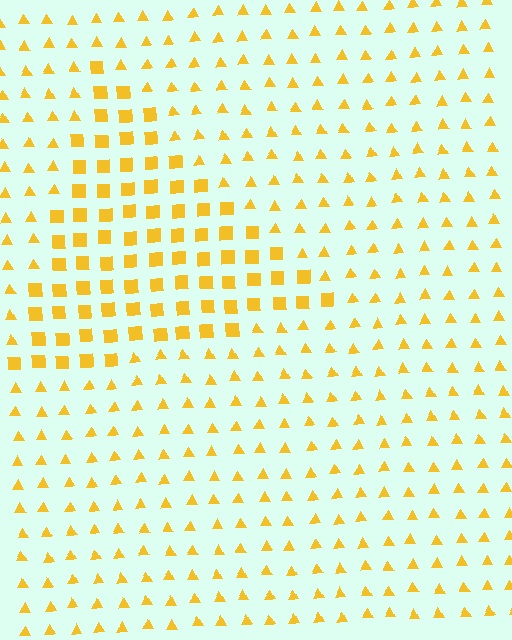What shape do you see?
I see a triangle.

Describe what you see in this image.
The image is filled with small yellow elements arranged in a uniform grid. A triangle-shaped region contains squares, while the surrounding area contains triangles. The boundary is defined purely by the change in element shape.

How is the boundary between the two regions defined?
The boundary is defined by a change in element shape: squares inside vs. triangles outside. All elements share the same color and spacing.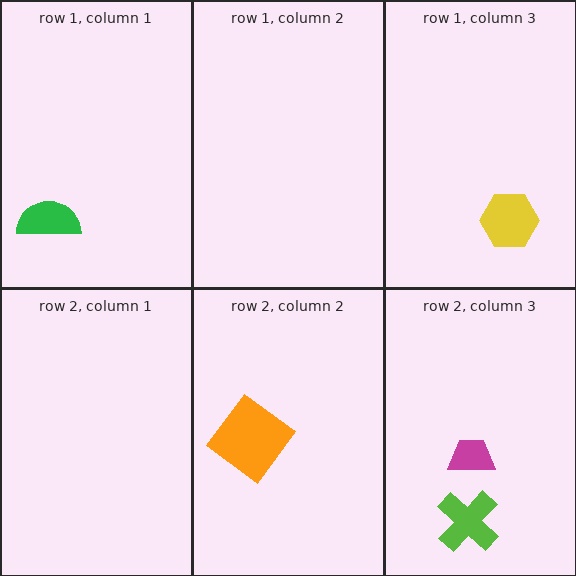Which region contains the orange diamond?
The row 2, column 2 region.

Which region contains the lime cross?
The row 2, column 3 region.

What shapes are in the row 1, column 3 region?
The yellow hexagon.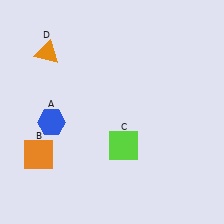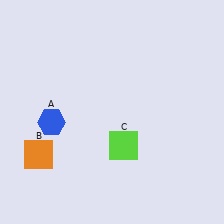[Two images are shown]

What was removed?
The orange triangle (D) was removed in Image 2.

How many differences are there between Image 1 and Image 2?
There is 1 difference between the two images.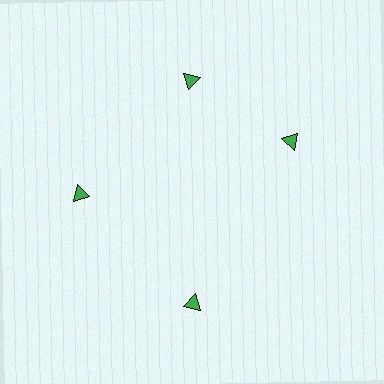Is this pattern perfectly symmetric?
No. The 4 green triangles are arranged in a ring, but one element near the 3 o'clock position is rotated out of alignment along the ring, breaking the 4-fold rotational symmetry.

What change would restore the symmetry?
The symmetry would be restored by rotating it back into even spacing with its neighbors so that all 4 triangles sit at equal angles and equal distance from the center.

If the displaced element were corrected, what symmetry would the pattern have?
It would have 4-fold rotational symmetry — the pattern would map onto itself every 90 degrees.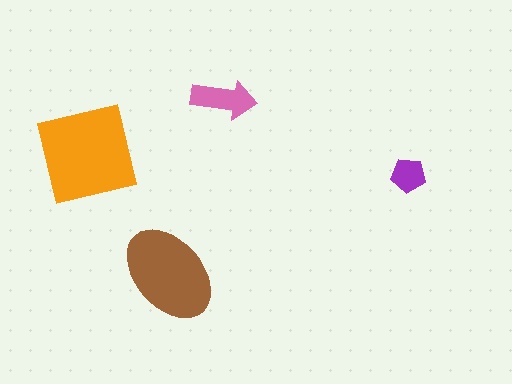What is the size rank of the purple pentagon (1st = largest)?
4th.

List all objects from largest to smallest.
The orange square, the brown ellipse, the pink arrow, the purple pentagon.